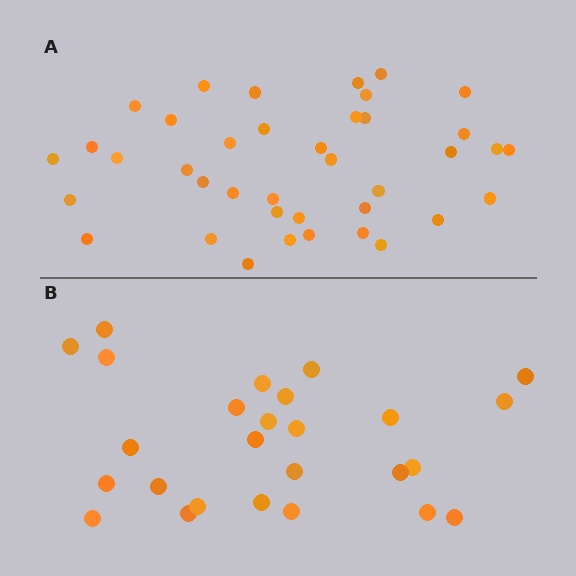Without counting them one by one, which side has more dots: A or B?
Region A (the top region) has more dots.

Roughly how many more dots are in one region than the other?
Region A has approximately 15 more dots than region B.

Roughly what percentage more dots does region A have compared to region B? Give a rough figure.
About 50% more.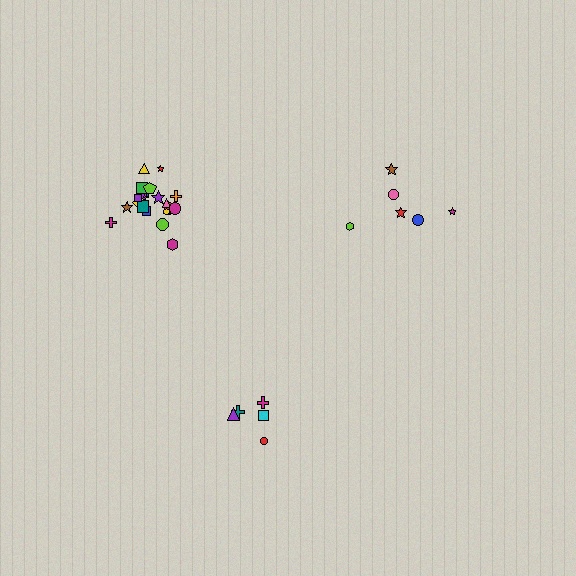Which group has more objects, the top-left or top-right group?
The top-left group.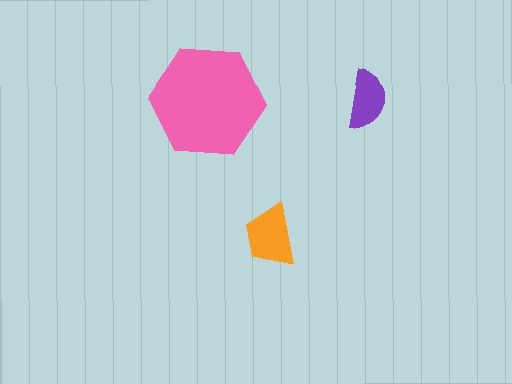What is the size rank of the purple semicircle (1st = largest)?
3rd.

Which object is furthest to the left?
The pink hexagon is leftmost.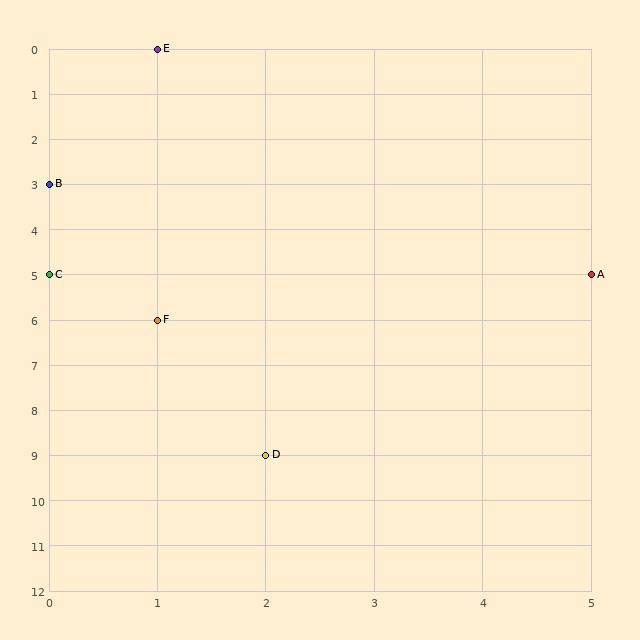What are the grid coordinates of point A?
Point A is at grid coordinates (5, 5).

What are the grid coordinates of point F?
Point F is at grid coordinates (1, 6).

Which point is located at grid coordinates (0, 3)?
Point B is at (0, 3).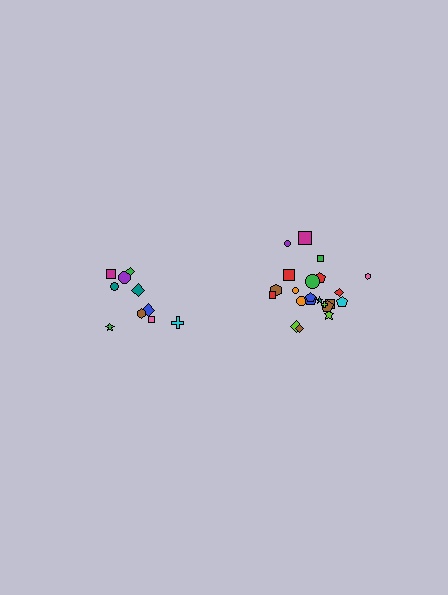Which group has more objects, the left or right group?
The right group.